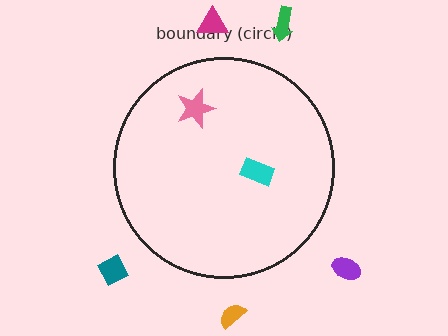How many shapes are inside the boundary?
2 inside, 5 outside.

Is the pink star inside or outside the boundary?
Inside.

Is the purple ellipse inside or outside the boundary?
Outside.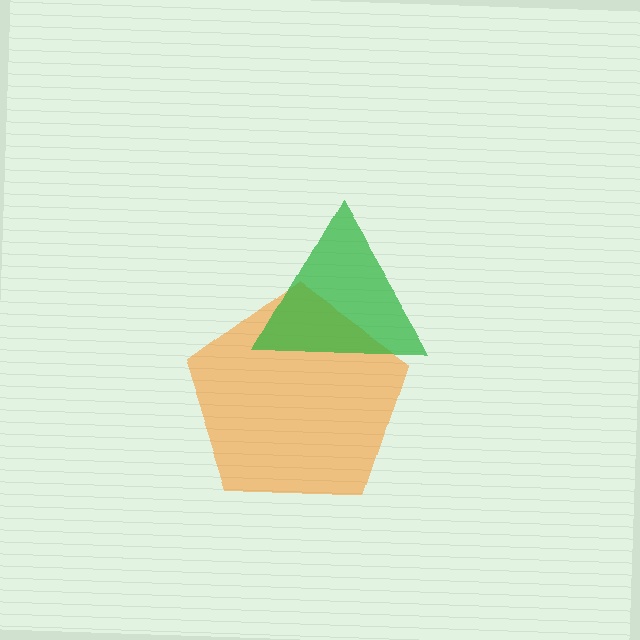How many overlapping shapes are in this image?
There are 2 overlapping shapes in the image.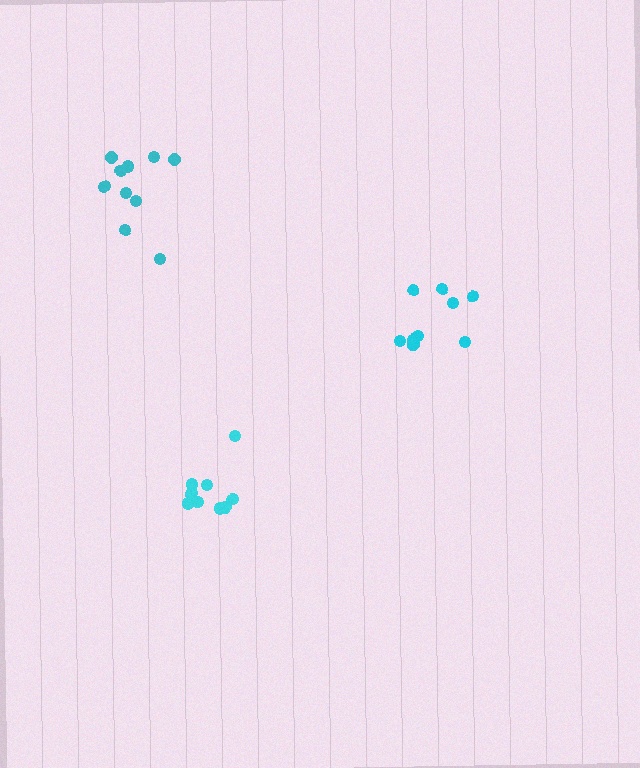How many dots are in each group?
Group 1: 10 dots, Group 2: 10 dots, Group 3: 10 dots (30 total).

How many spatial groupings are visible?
There are 3 spatial groupings.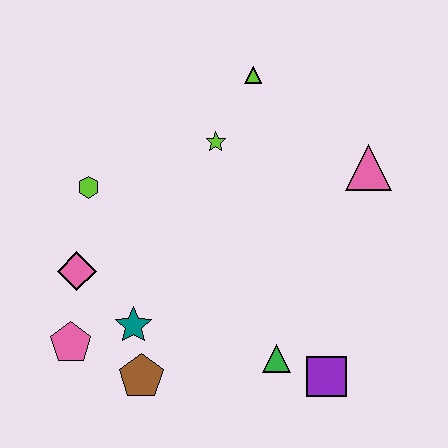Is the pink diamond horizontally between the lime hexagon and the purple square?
No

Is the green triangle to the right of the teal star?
Yes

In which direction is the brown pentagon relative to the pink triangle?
The brown pentagon is to the left of the pink triangle.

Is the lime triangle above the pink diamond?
Yes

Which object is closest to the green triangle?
The purple square is closest to the green triangle.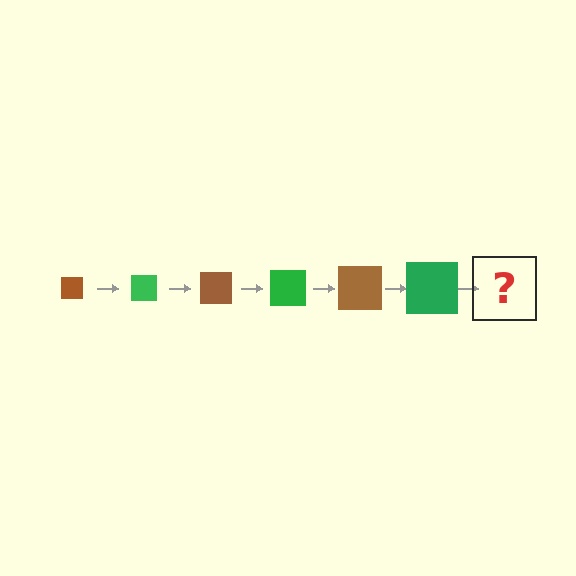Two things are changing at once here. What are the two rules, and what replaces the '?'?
The two rules are that the square grows larger each step and the color cycles through brown and green. The '?' should be a brown square, larger than the previous one.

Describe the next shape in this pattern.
It should be a brown square, larger than the previous one.